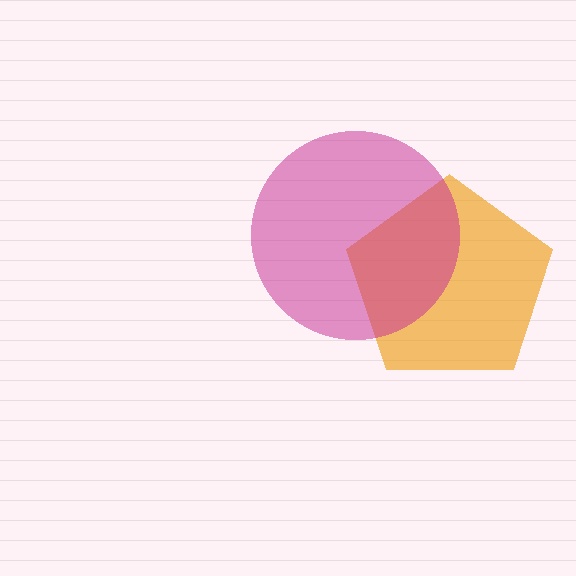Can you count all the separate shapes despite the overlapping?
Yes, there are 2 separate shapes.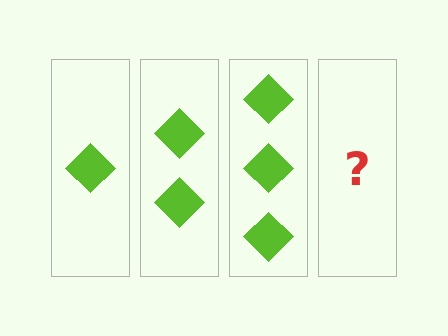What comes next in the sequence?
The next element should be 4 diamonds.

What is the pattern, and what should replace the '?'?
The pattern is that each step adds one more diamond. The '?' should be 4 diamonds.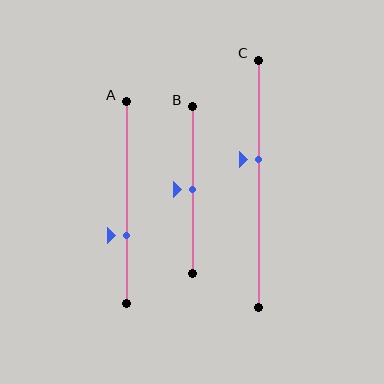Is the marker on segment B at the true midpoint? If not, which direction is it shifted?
Yes, the marker on segment B is at the true midpoint.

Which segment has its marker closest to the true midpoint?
Segment B has its marker closest to the true midpoint.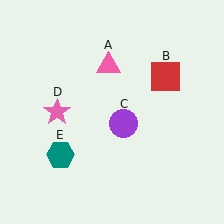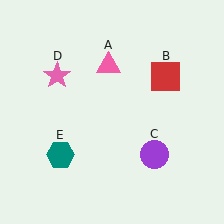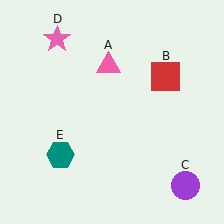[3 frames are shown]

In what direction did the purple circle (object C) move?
The purple circle (object C) moved down and to the right.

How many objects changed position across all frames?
2 objects changed position: purple circle (object C), pink star (object D).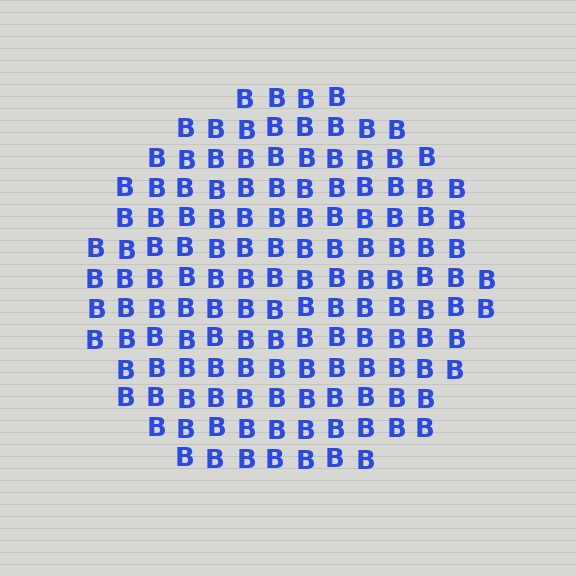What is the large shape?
The large shape is a circle.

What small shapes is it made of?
It is made of small letter B's.